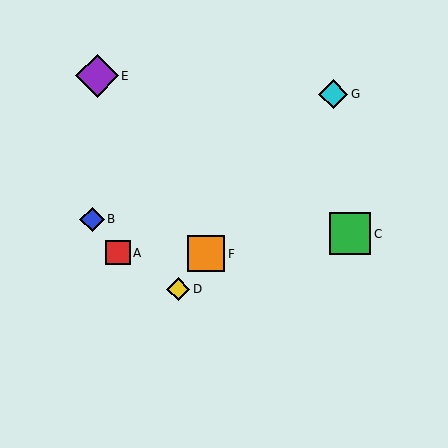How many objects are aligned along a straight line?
3 objects (D, F, G) are aligned along a straight line.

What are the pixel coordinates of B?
Object B is at (92, 219).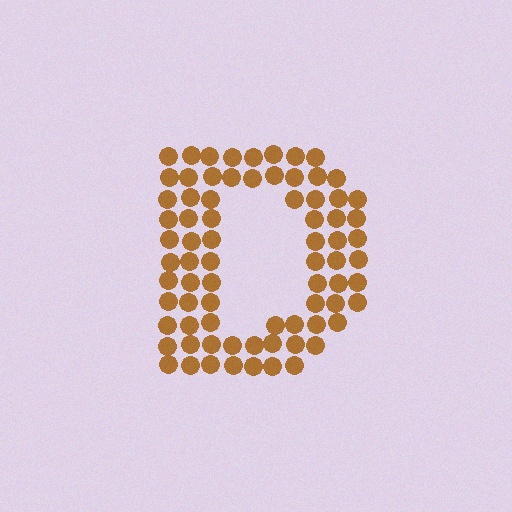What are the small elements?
The small elements are circles.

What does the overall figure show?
The overall figure shows the letter D.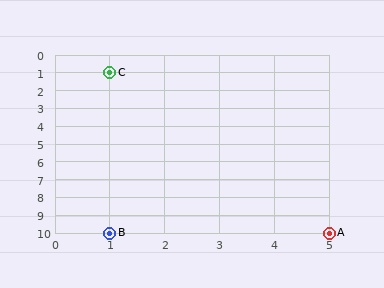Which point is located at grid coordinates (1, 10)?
Point B is at (1, 10).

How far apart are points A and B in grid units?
Points A and B are 4 columns apart.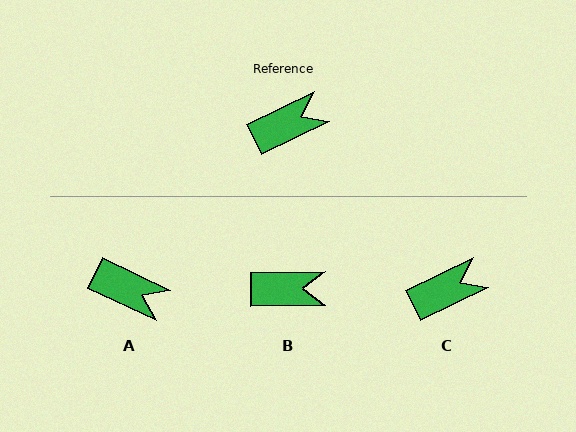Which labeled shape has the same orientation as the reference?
C.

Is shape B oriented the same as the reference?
No, it is off by about 26 degrees.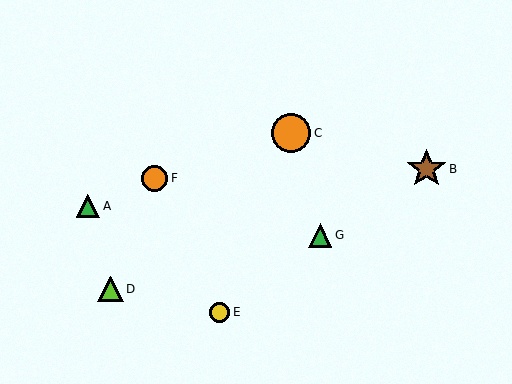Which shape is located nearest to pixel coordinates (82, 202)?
The green triangle (labeled A) at (88, 206) is nearest to that location.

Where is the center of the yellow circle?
The center of the yellow circle is at (220, 312).